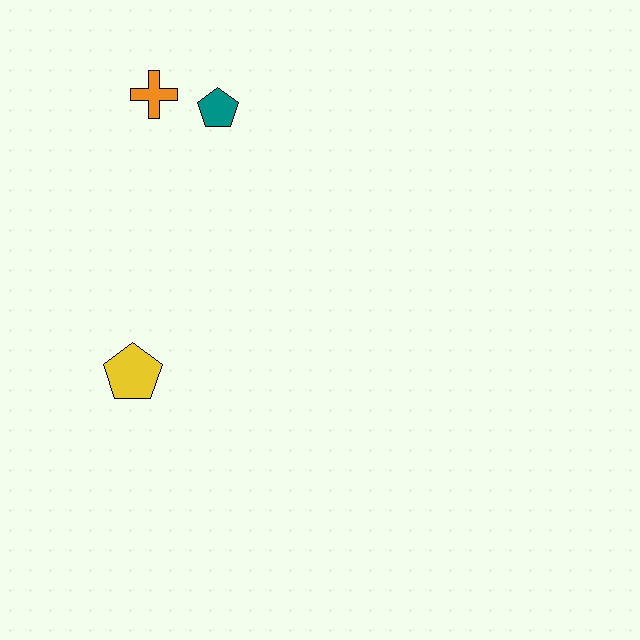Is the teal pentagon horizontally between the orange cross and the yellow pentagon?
No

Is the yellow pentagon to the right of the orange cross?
No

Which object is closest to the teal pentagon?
The orange cross is closest to the teal pentagon.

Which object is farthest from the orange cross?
The yellow pentagon is farthest from the orange cross.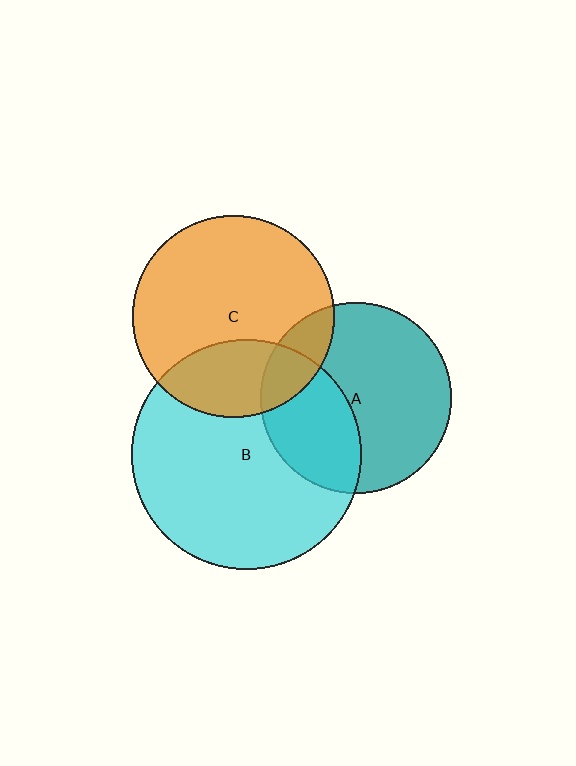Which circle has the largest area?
Circle B (cyan).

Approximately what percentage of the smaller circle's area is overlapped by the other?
Approximately 15%.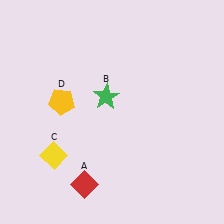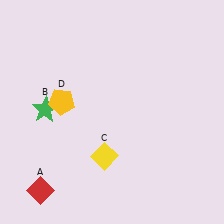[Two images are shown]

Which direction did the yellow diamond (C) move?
The yellow diamond (C) moved right.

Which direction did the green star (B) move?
The green star (B) moved left.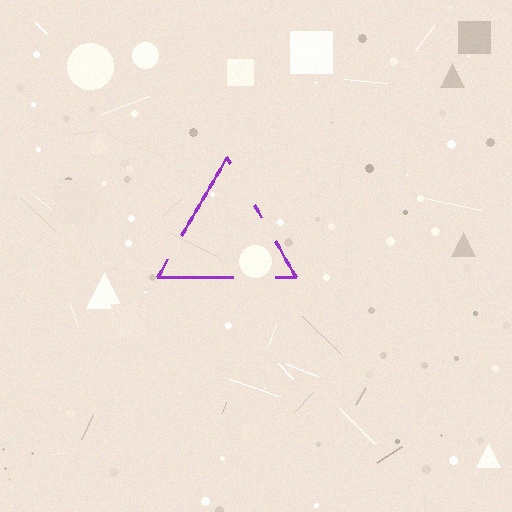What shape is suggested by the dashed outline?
The dashed outline suggests a triangle.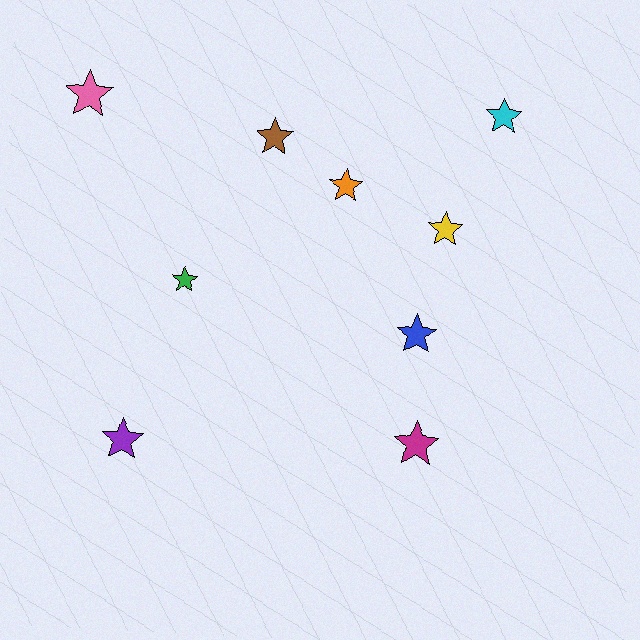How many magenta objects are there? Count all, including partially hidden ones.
There is 1 magenta object.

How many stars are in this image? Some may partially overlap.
There are 9 stars.